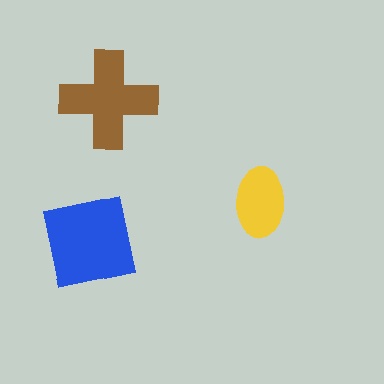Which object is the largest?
The blue square.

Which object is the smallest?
The yellow ellipse.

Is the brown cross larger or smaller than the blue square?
Smaller.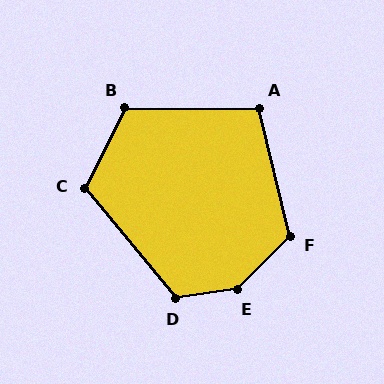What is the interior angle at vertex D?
Approximately 122 degrees (obtuse).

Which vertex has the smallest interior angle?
A, at approximately 103 degrees.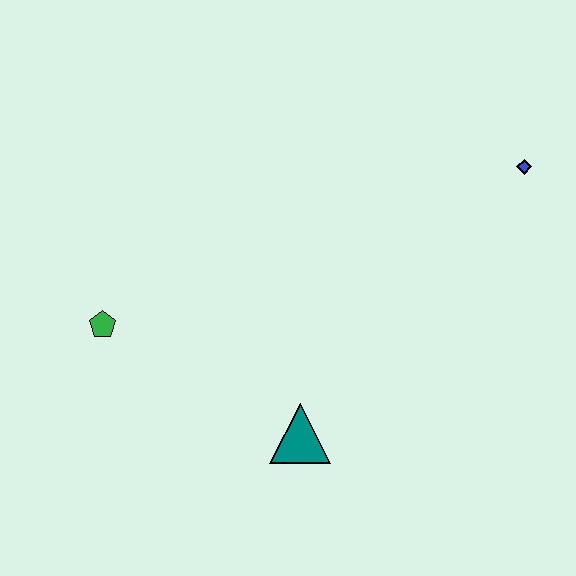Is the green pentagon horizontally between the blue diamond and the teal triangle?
No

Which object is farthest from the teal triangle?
The blue diamond is farthest from the teal triangle.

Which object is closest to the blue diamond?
The teal triangle is closest to the blue diamond.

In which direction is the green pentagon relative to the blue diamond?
The green pentagon is to the left of the blue diamond.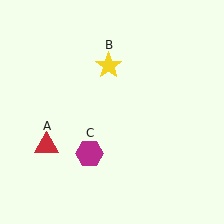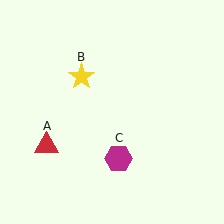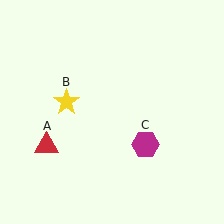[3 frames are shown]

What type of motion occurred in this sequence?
The yellow star (object B), magenta hexagon (object C) rotated counterclockwise around the center of the scene.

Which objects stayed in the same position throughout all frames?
Red triangle (object A) remained stationary.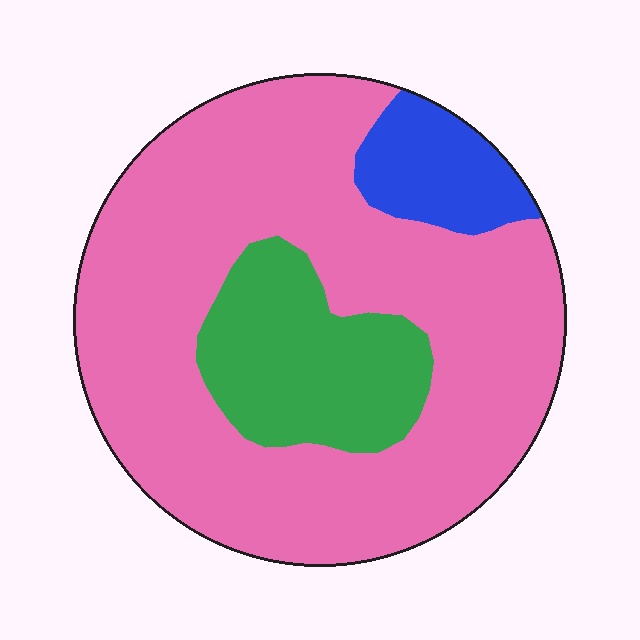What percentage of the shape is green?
Green takes up about one sixth (1/6) of the shape.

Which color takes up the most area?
Pink, at roughly 75%.